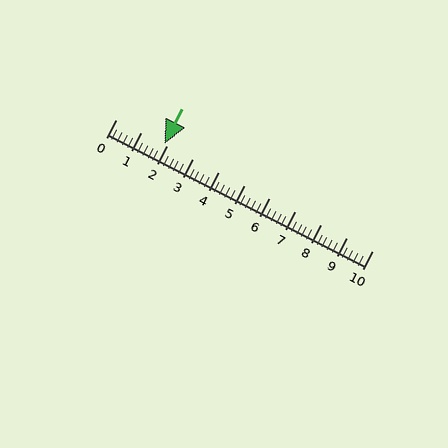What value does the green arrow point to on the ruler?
The green arrow points to approximately 1.9.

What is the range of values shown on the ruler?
The ruler shows values from 0 to 10.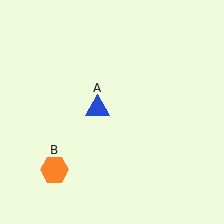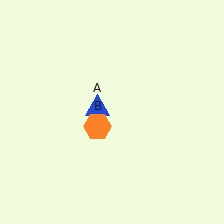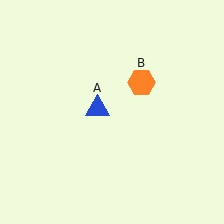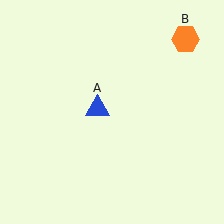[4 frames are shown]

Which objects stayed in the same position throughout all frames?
Blue triangle (object A) remained stationary.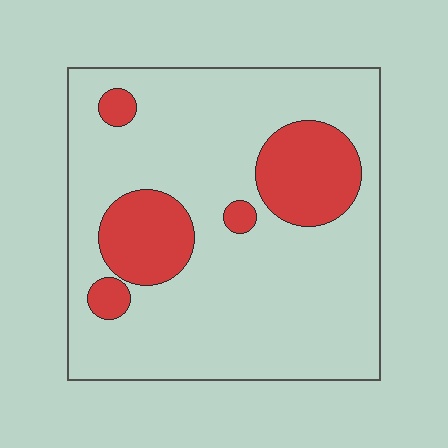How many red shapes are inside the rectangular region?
5.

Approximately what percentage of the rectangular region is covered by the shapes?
Approximately 20%.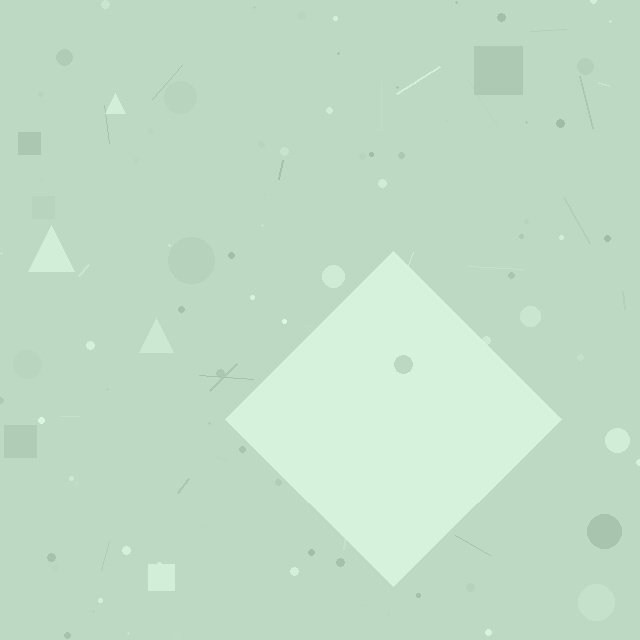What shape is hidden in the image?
A diamond is hidden in the image.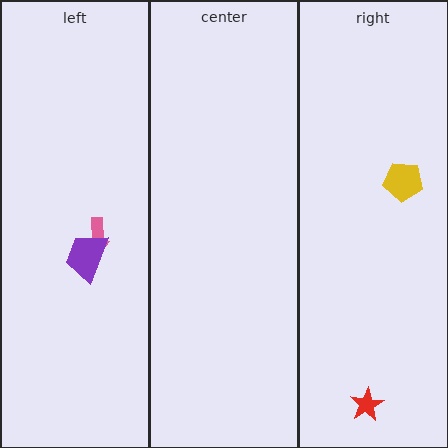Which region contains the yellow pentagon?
The right region.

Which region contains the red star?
The right region.